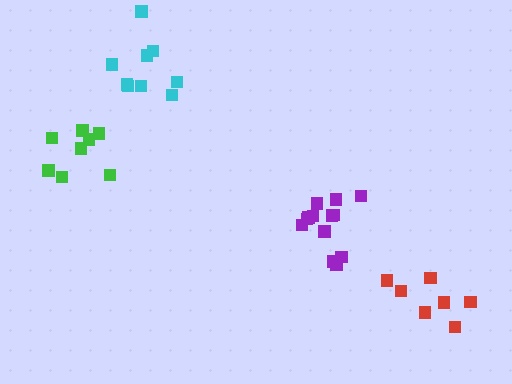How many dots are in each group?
Group 1: 7 dots, Group 2: 9 dots, Group 3: 8 dots, Group 4: 13 dots (37 total).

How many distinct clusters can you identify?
There are 4 distinct clusters.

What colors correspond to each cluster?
The clusters are colored: red, cyan, green, purple.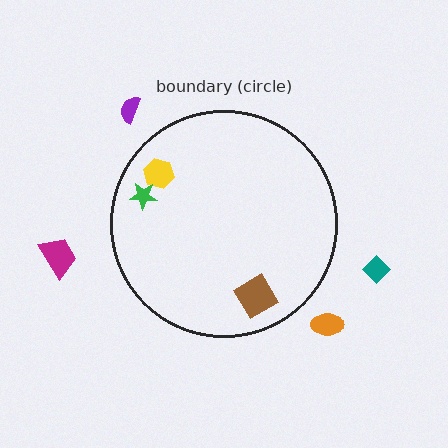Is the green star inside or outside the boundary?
Inside.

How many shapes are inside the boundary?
3 inside, 4 outside.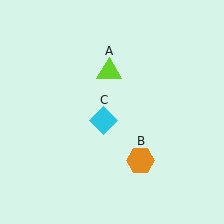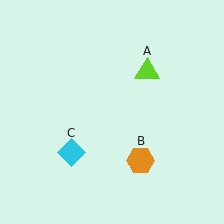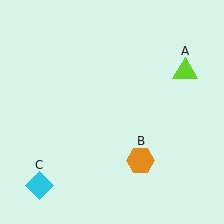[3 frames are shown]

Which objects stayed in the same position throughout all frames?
Orange hexagon (object B) remained stationary.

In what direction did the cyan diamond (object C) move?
The cyan diamond (object C) moved down and to the left.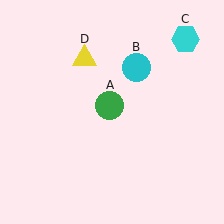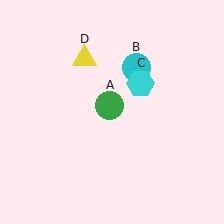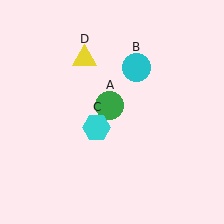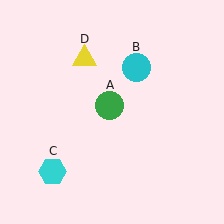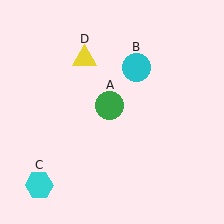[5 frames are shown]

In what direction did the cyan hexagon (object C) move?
The cyan hexagon (object C) moved down and to the left.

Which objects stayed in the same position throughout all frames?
Green circle (object A) and cyan circle (object B) and yellow triangle (object D) remained stationary.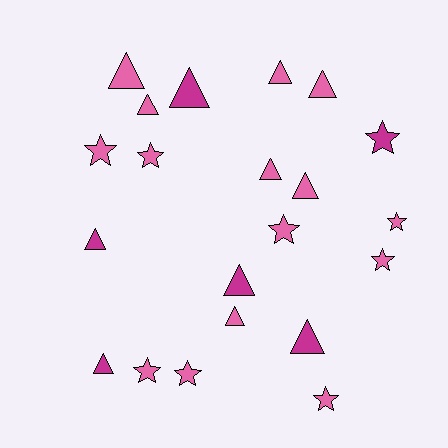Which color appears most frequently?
Pink, with 15 objects.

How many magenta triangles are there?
There are 5 magenta triangles.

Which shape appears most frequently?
Triangle, with 12 objects.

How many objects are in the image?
There are 21 objects.